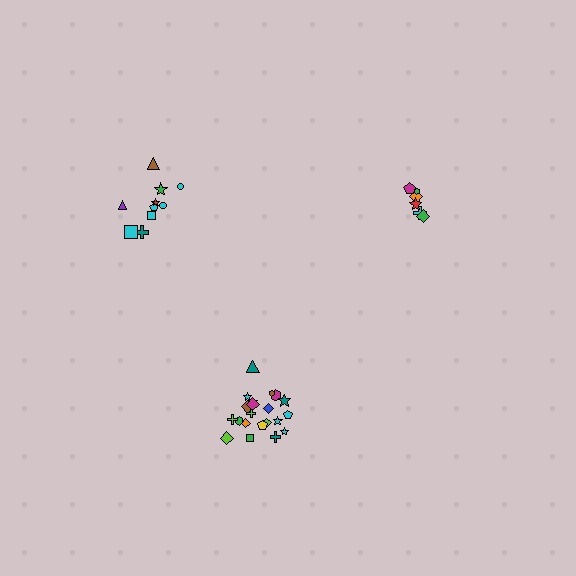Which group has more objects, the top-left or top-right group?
The top-left group.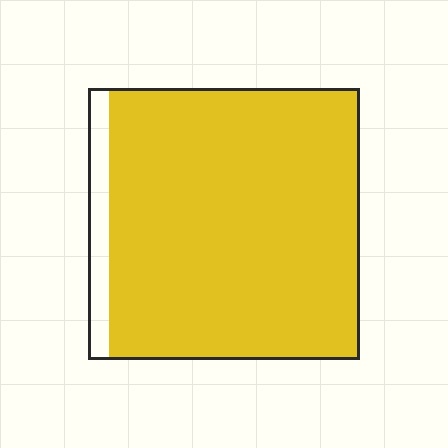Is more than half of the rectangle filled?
Yes.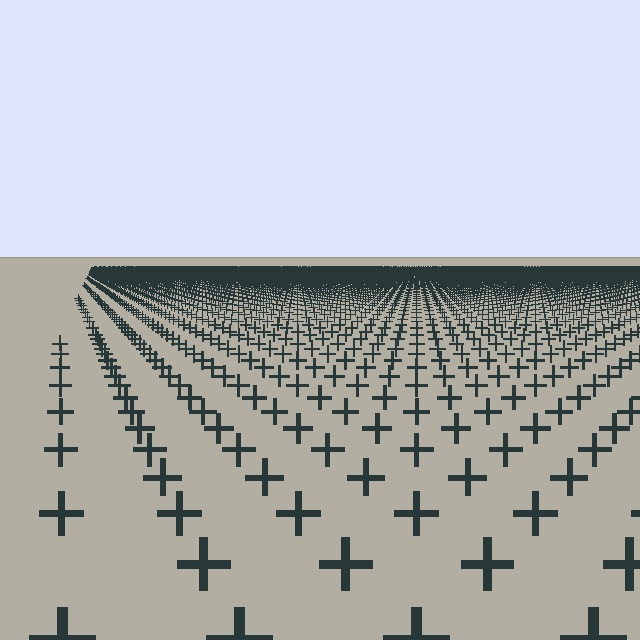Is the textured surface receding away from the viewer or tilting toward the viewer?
The surface is receding away from the viewer. Texture elements get smaller and denser toward the top.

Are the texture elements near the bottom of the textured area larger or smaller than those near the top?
Larger. Near the bottom, elements are closer to the viewer and appear at a bigger on-screen size.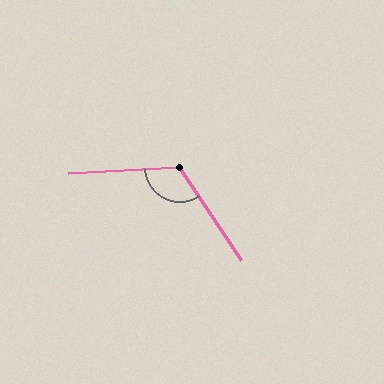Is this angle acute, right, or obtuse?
It is obtuse.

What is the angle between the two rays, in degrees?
Approximately 121 degrees.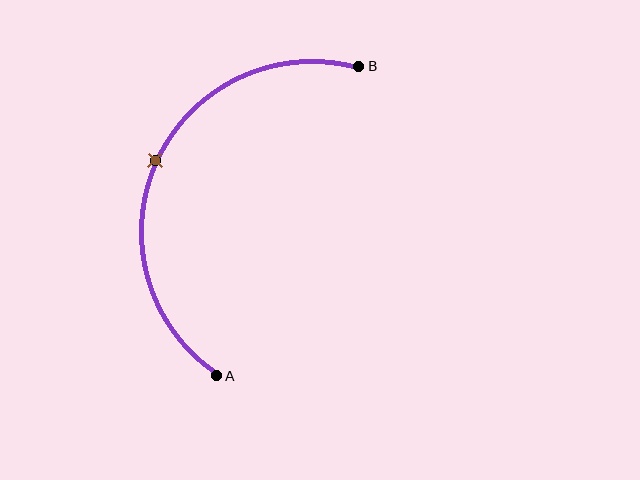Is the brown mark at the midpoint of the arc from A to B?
Yes. The brown mark lies on the arc at equal arc-length from both A and B — it is the arc midpoint.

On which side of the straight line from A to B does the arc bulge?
The arc bulges to the left of the straight line connecting A and B.